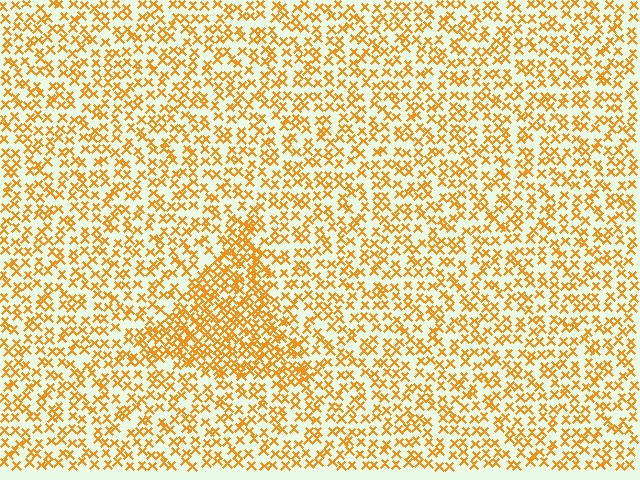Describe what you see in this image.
The image contains small orange elements arranged at two different densities. A triangle-shaped region is visible where the elements are more densely packed than the surrounding area.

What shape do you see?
I see a triangle.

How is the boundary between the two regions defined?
The boundary is defined by a change in element density (approximately 1.9x ratio). All elements are the same color, size, and shape.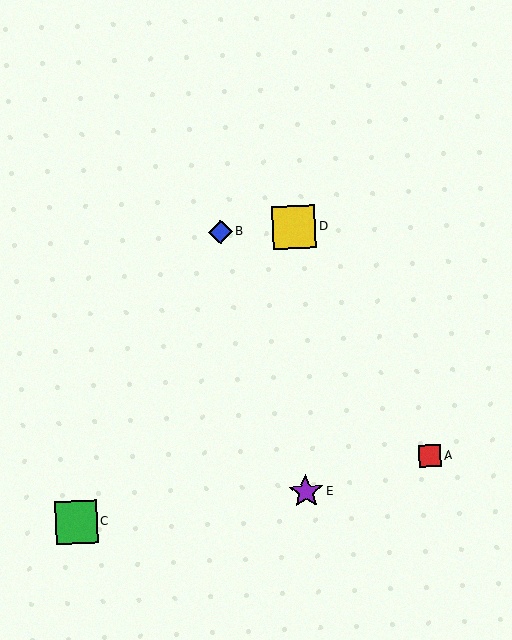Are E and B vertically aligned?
No, E is at x≈306 and B is at x≈221.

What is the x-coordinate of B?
Object B is at x≈221.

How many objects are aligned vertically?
2 objects (D, E) are aligned vertically.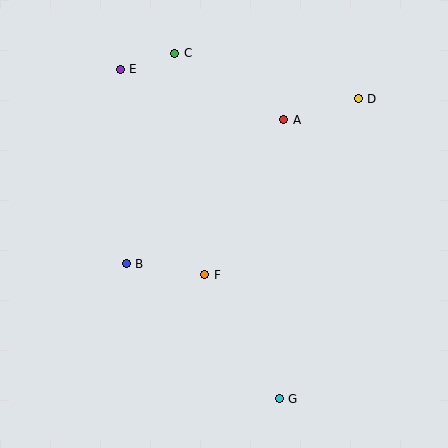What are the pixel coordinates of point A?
Point A is at (284, 120).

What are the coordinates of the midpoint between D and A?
The midpoint between D and A is at (321, 109).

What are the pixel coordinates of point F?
Point F is at (205, 275).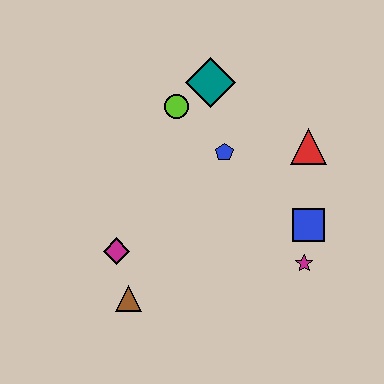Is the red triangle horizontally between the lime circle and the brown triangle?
No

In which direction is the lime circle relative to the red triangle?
The lime circle is to the left of the red triangle.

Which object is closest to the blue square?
The magenta star is closest to the blue square.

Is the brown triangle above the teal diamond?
No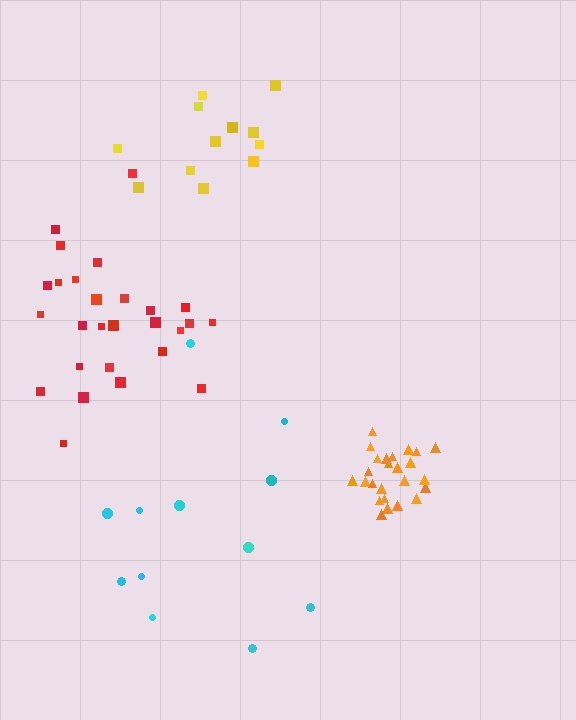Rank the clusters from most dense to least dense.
orange, yellow, red, cyan.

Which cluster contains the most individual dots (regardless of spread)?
Red (27).